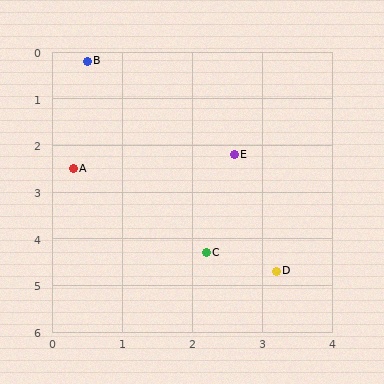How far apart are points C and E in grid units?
Points C and E are about 2.1 grid units apart.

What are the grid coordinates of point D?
Point D is at approximately (3.2, 4.7).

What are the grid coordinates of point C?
Point C is at approximately (2.2, 4.3).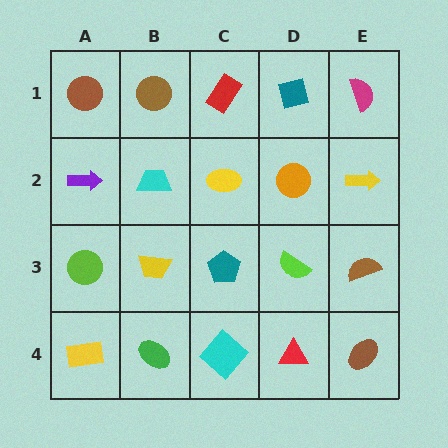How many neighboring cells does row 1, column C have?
3.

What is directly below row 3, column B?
A green ellipse.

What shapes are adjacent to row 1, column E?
A yellow arrow (row 2, column E), a teal square (row 1, column D).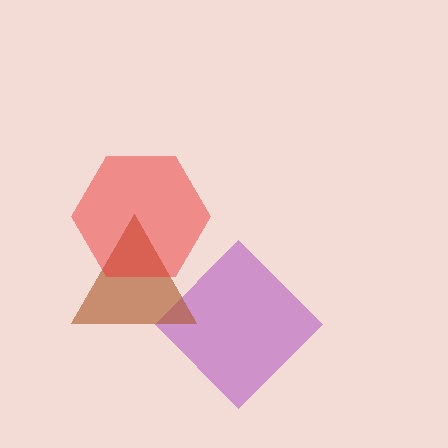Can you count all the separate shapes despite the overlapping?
Yes, there are 3 separate shapes.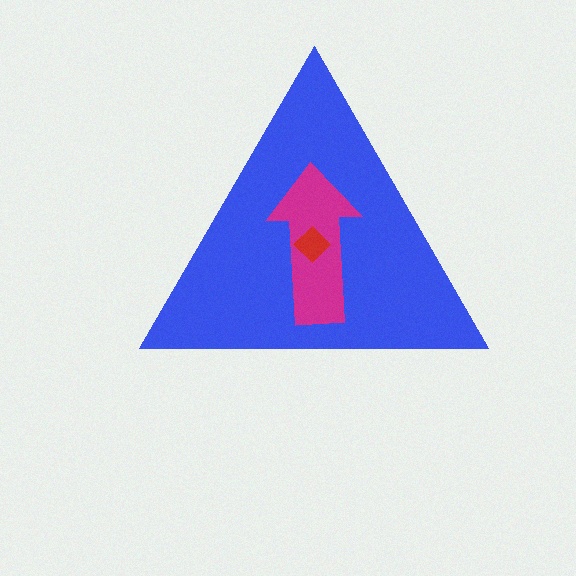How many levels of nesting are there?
3.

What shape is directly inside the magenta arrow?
The red diamond.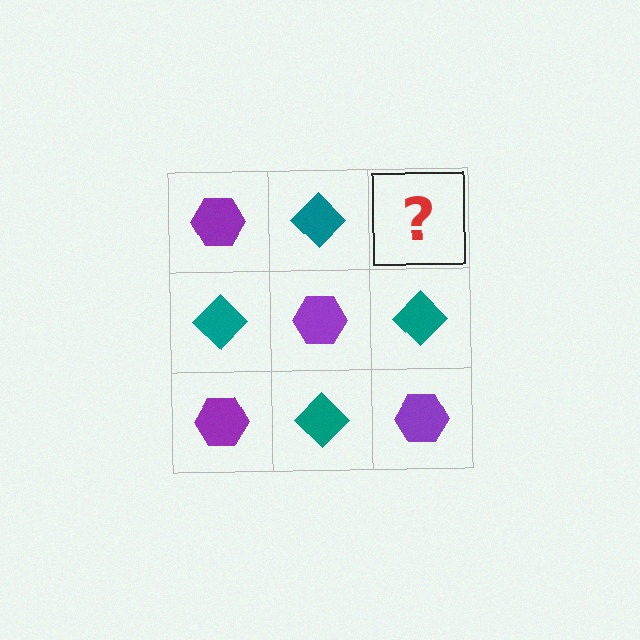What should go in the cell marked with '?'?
The missing cell should contain a purple hexagon.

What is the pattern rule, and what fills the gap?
The rule is that it alternates purple hexagon and teal diamond in a checkerboard pattern. The gap should be filled with a purple hexagon.